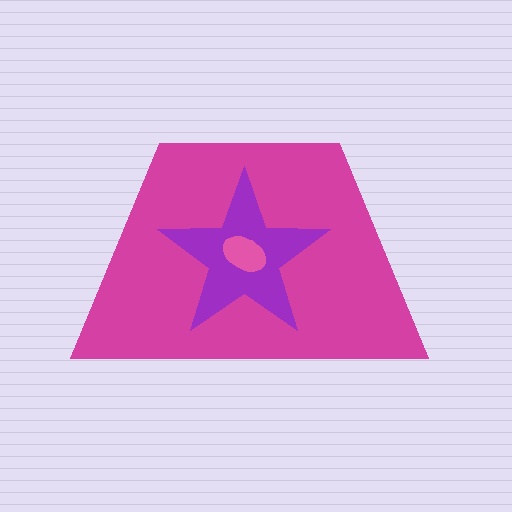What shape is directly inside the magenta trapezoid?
The purple star.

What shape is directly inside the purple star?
The pink ellipse.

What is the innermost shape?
The pink ellipse.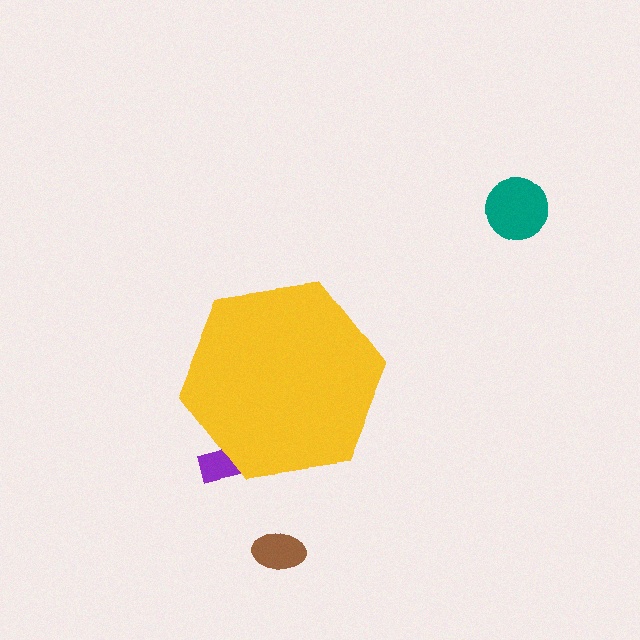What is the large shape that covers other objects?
A yellow hexagon.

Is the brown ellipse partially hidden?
No, the brown ellipse is fully visible.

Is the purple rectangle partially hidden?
Yes, the purple rectangle is partially hidden behind the yellow hexagon.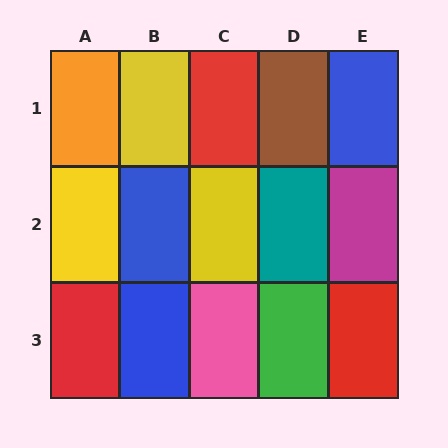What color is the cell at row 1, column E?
Blue.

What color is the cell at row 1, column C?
Red.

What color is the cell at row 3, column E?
Red.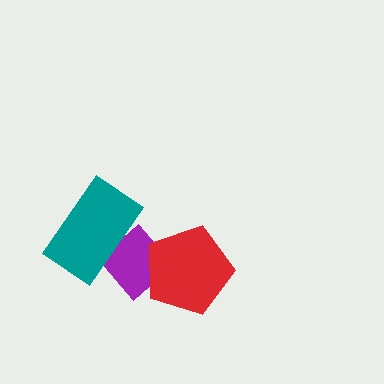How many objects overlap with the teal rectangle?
1 object overlaps with the teal rectangle.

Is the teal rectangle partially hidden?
No, no other shape covers it.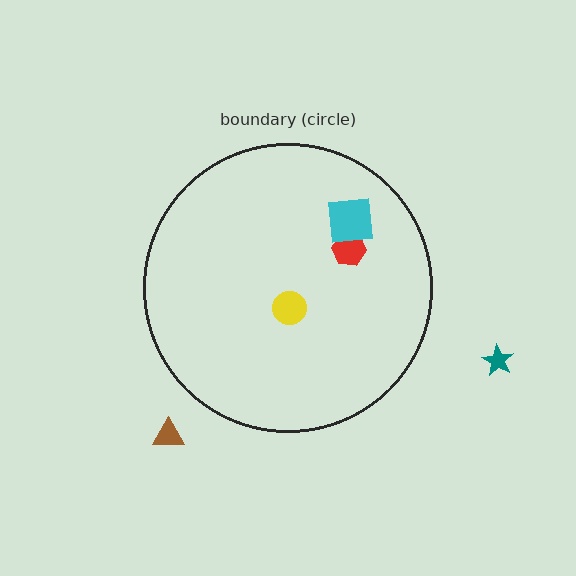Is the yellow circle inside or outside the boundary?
Inside.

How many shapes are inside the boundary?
3 inside, 2 outside.